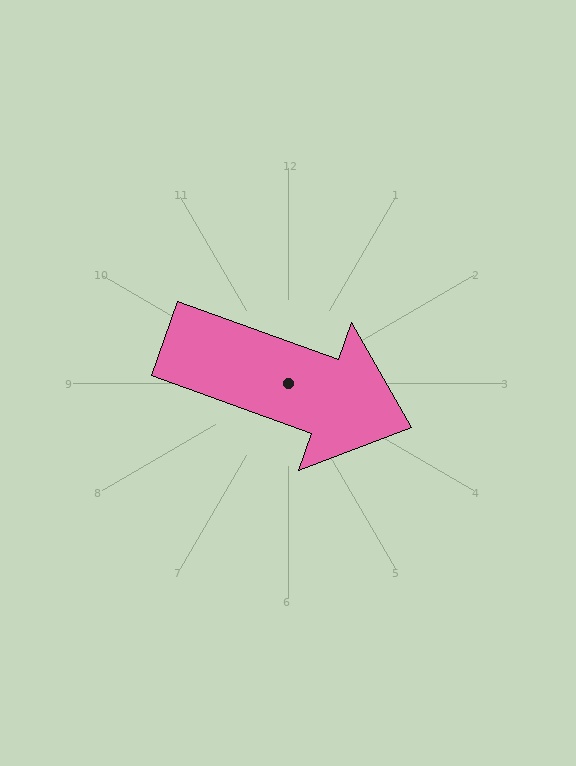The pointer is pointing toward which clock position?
Roughly 4 o'clock.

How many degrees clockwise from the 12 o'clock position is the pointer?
Approximately 110 degrees.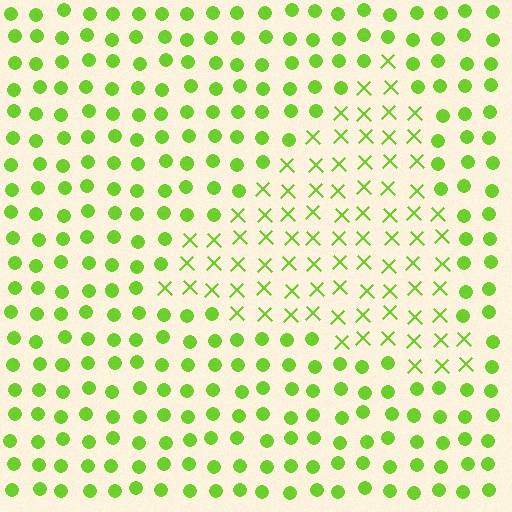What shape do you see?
I see a triangle.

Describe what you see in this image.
The image is filled with small lime elements arranged in a uniform grid. A triangle-shaped region contains X marks, while the surrounding area contains circles. The boundary is defined purely by the change in element shape.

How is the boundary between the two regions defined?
The boundary is defined by a change in element shape: X marks inside vs. circles outside. All elements share the same color and spacing.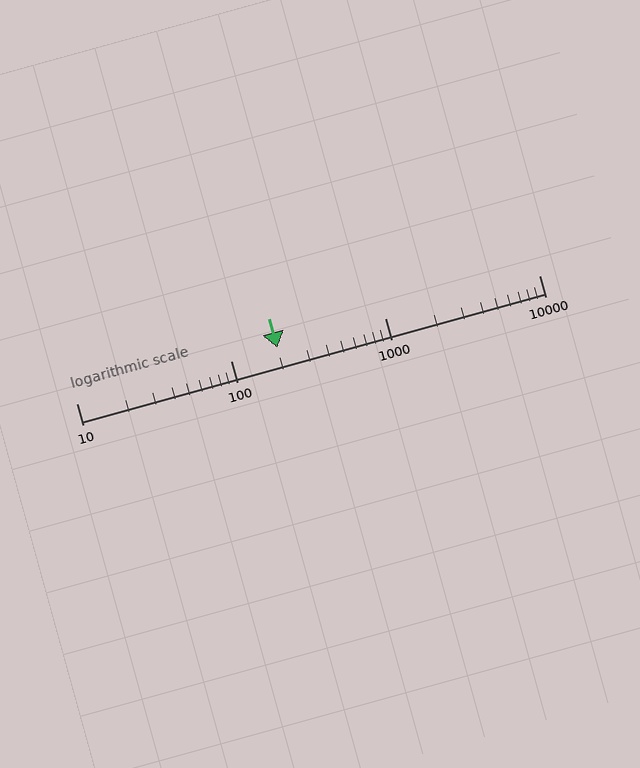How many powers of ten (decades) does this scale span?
The scale spans 3 decades, from 10 to 10000.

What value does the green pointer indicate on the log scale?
The pointer indicates approximately 200.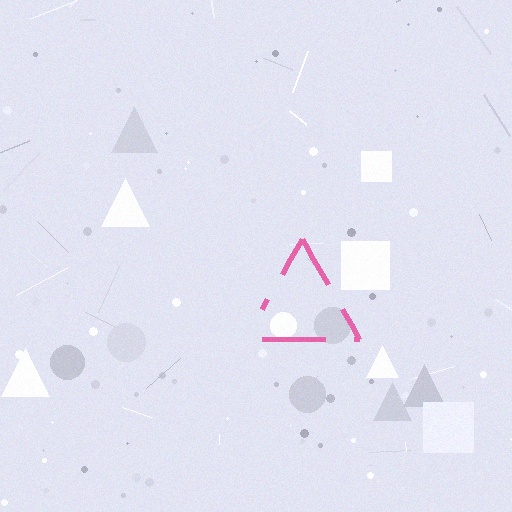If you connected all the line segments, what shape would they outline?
They would outline a triangle.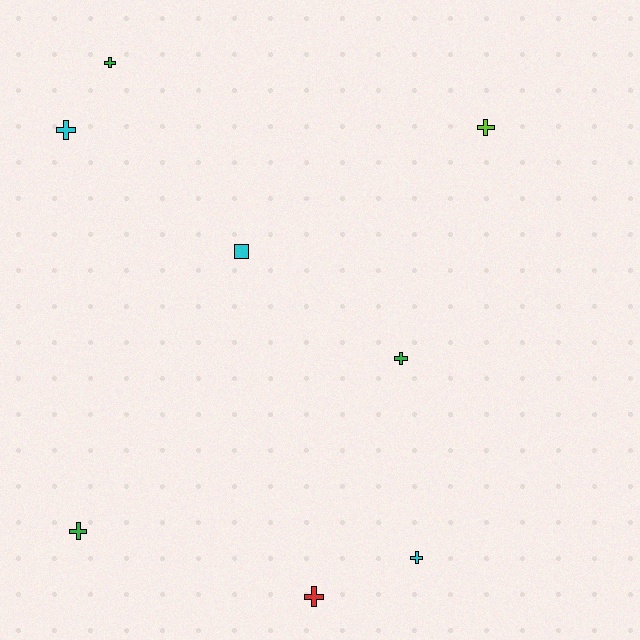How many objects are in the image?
There are 8 objects.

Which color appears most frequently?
Cyan, with 3 objects.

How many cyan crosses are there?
There are 2 cyan crosses.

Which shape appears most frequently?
Cross, with 7 objects.